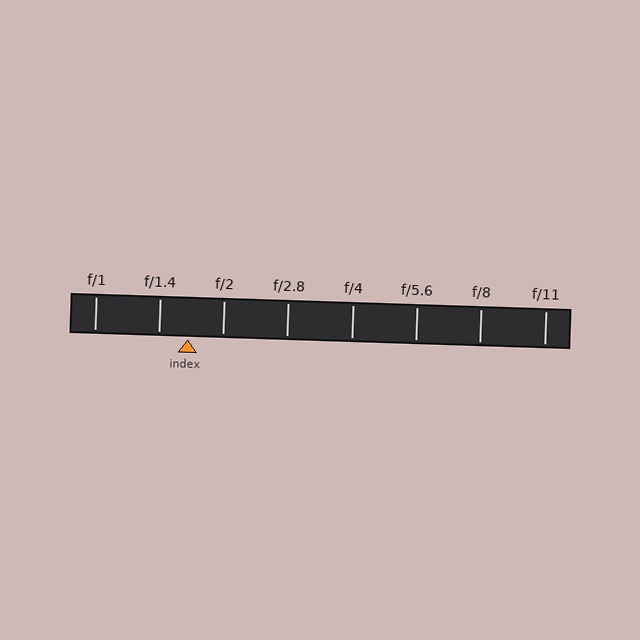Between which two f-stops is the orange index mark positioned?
The index mark is between f/1.4 and f/2.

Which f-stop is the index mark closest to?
The index mark is closest to f/1.4.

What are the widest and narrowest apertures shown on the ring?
The widest aperture shown is f/1 and the narrowest is f/11.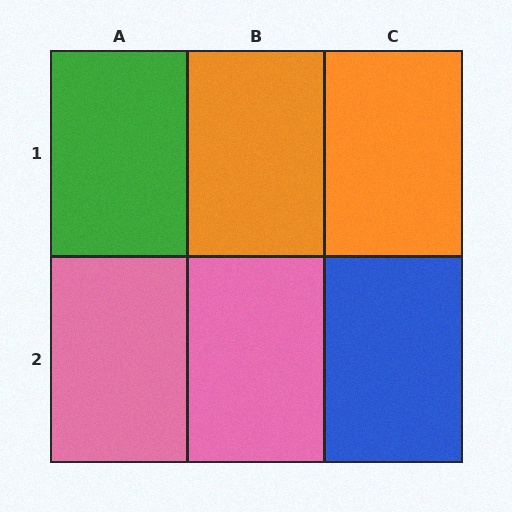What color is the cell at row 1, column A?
Green.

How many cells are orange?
2 cells are orange.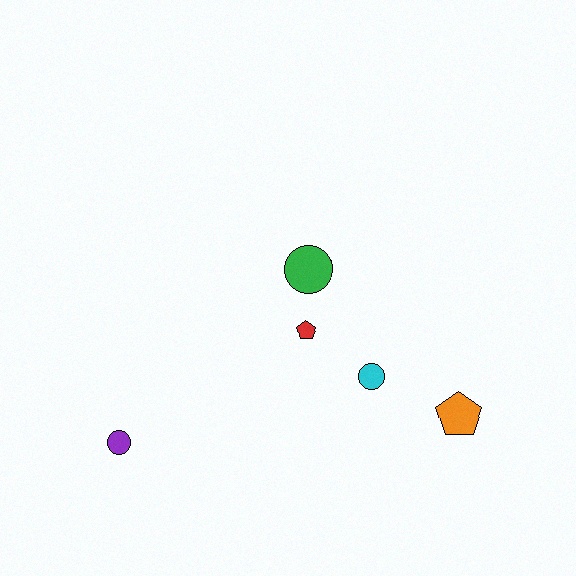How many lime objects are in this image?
There are no lime objects.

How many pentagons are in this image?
There are 2 pentagons.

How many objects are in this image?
There are 5 objects.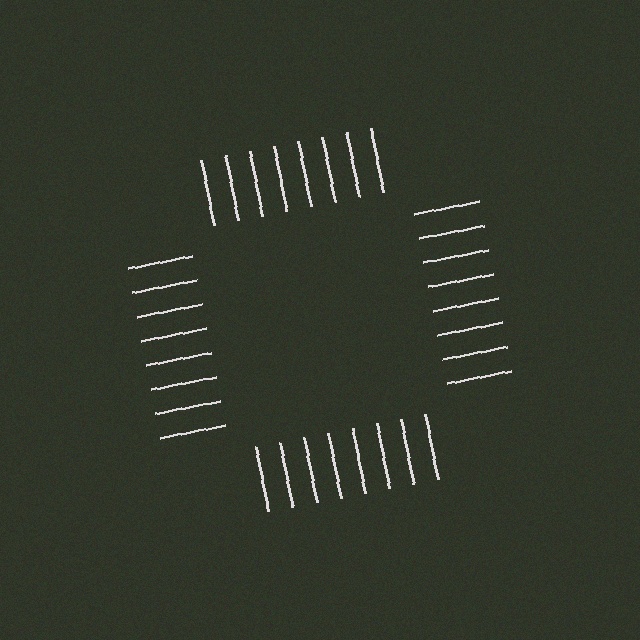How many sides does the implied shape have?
4 sides — the line-ends trace a square.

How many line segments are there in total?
32 — 8 along each of the 4 edges.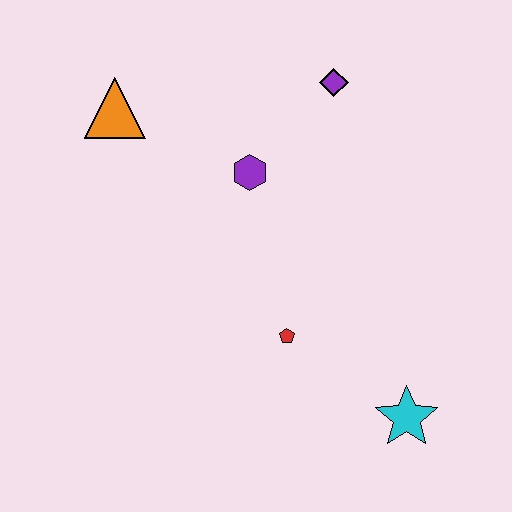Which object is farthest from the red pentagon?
The orange triangle is farthest from the red pentagon.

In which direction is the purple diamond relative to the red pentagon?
The purple diamond is above the red pentagon.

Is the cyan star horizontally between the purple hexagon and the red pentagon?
No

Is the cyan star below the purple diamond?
Yes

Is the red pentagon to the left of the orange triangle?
No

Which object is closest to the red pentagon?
The cyan star is closest to the red pentagon.